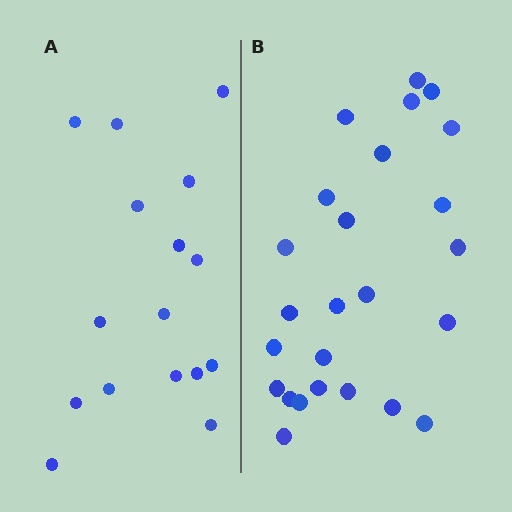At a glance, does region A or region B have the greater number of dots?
Region B (the right region) has more dots.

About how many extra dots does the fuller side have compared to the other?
Region B has roughly 8 or so more dots than region A.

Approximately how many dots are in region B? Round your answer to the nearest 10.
About 20 dots. (The exact count is 25, which rounds to 20.)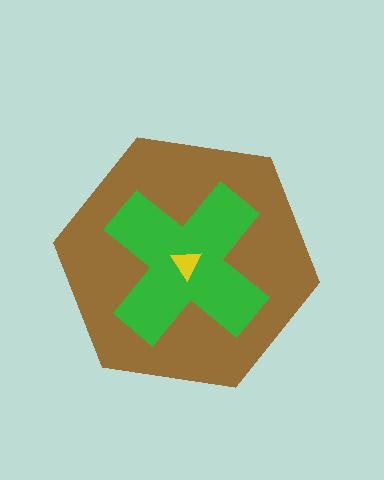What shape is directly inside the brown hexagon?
The green cross.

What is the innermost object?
The yellow triangle.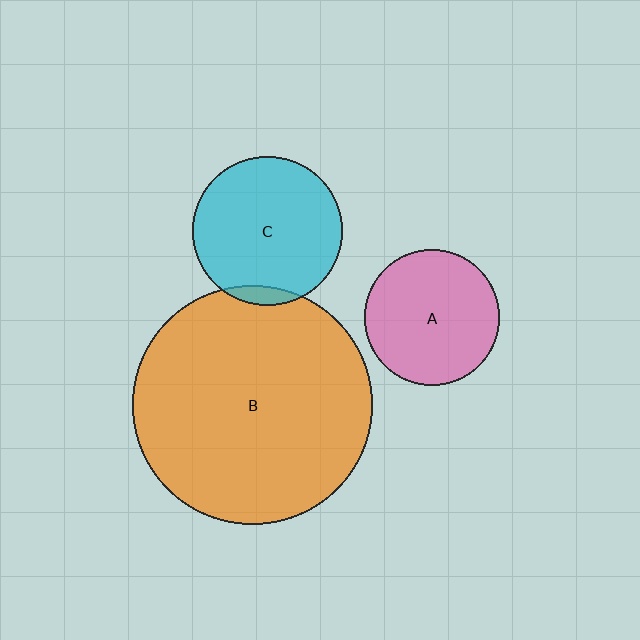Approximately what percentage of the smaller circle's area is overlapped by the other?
Approximately 5%.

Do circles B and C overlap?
Yes.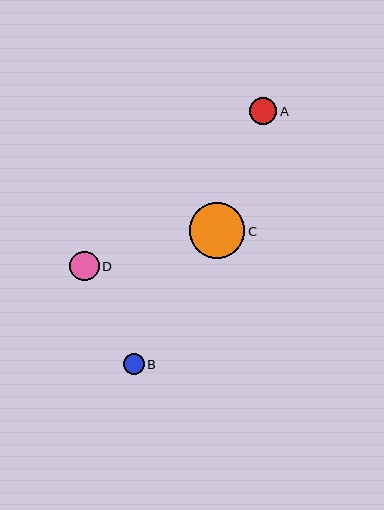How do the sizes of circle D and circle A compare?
Circle D and circle A are approximately the same size.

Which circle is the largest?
Circle C is the largest with a size of approximately 55 pixels.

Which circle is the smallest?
Circle B is the smallest with a size of approximately 21 pixels.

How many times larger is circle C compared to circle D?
Circle C is approximately 1.9 times the size of circle D.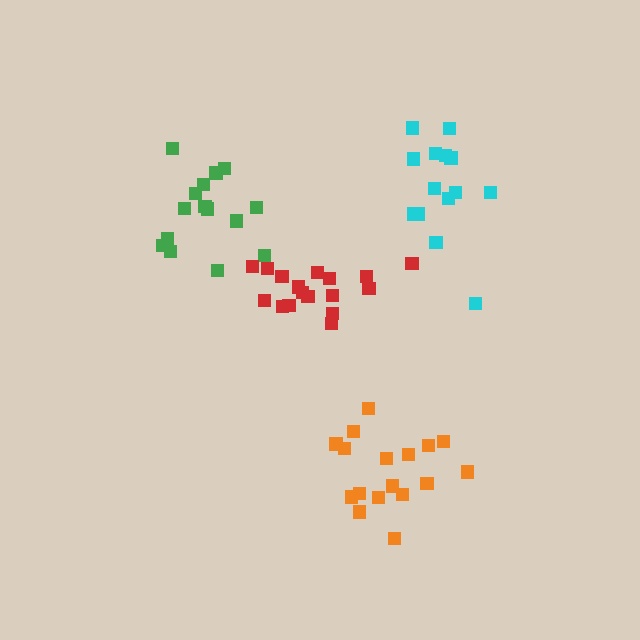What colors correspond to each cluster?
The clusters are colored: green, orange, cyan, red.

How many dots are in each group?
Group 1: 15 dots, Group 2: 17 dots, Group 3: 14 dots, Group 4: 17 dots (63 total).